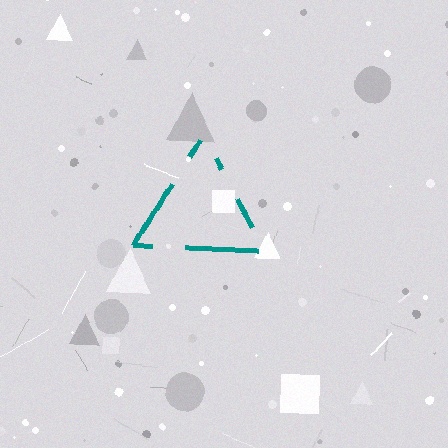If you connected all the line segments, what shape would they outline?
They would outline a triangle.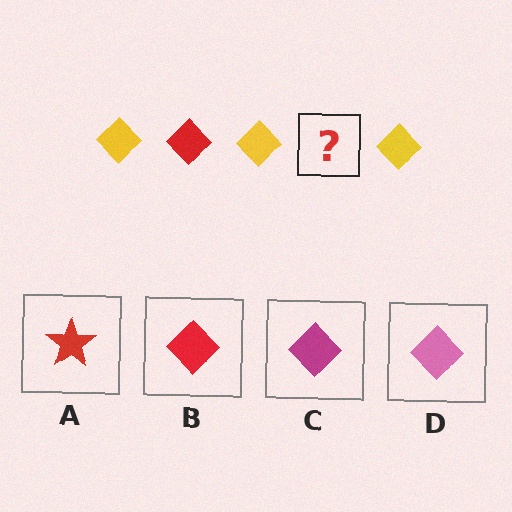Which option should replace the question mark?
Option B.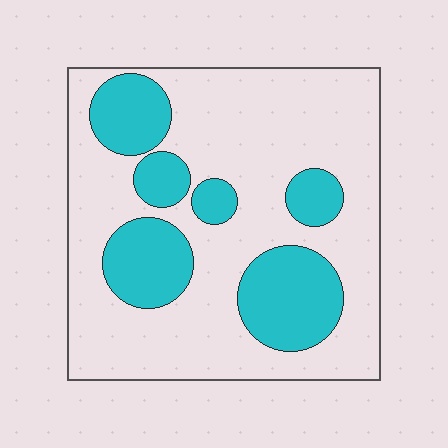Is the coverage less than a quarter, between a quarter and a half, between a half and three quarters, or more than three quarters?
Between a quarter and a half.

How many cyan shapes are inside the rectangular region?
6.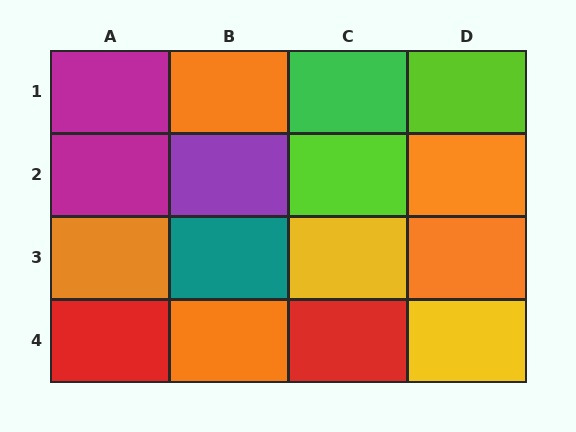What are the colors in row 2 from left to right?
Magenta, purple, lime, orange.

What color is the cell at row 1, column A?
Magenta.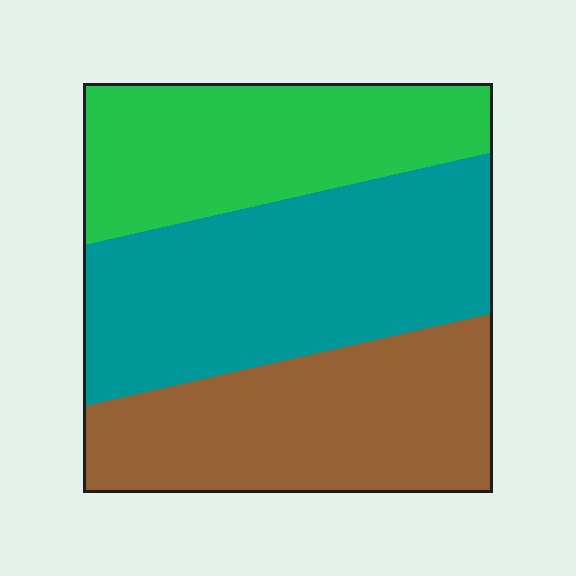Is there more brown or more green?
Brown.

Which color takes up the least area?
Green, at roughly 30%.